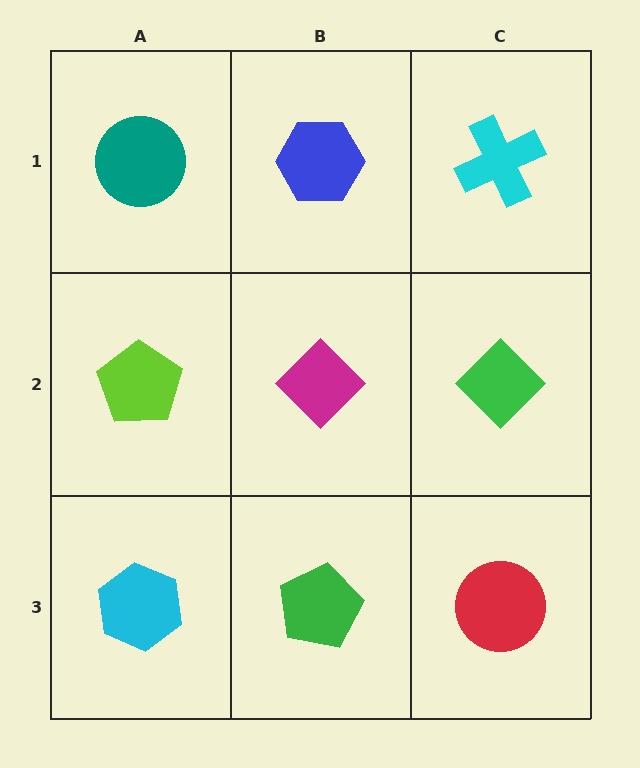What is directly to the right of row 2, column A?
A magenta diamond.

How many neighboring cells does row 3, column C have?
2.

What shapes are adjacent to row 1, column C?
A green diamond (row 2, column C), a blue hexagon (row 1, column B).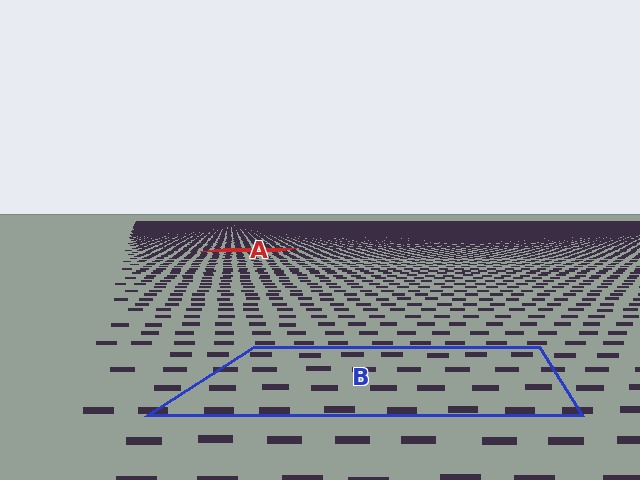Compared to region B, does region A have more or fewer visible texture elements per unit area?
Region A has more texture elements per unit area — they are packed more densely because it is farther away.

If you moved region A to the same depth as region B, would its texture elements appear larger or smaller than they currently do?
They would appear larger. At a closer depth, the same texture elements are projected at a bigger on-screen size.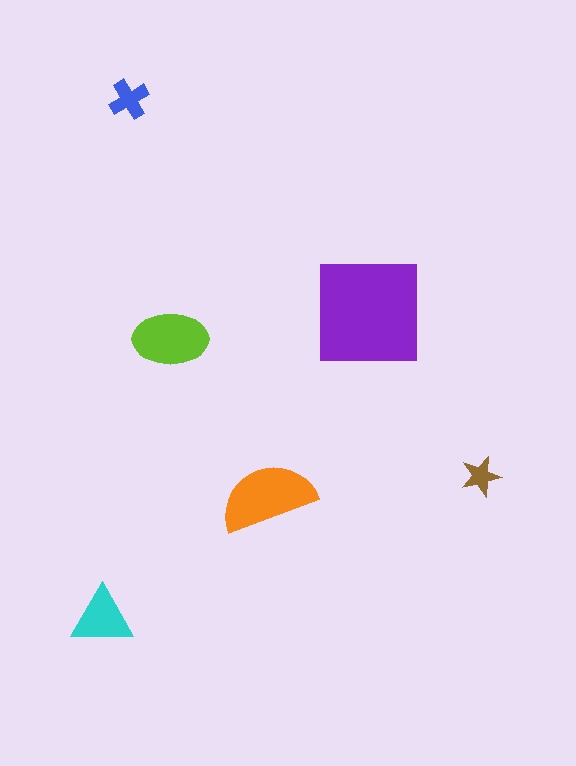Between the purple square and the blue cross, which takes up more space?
The purple square.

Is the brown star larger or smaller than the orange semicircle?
Smaller.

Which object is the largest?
The purple square.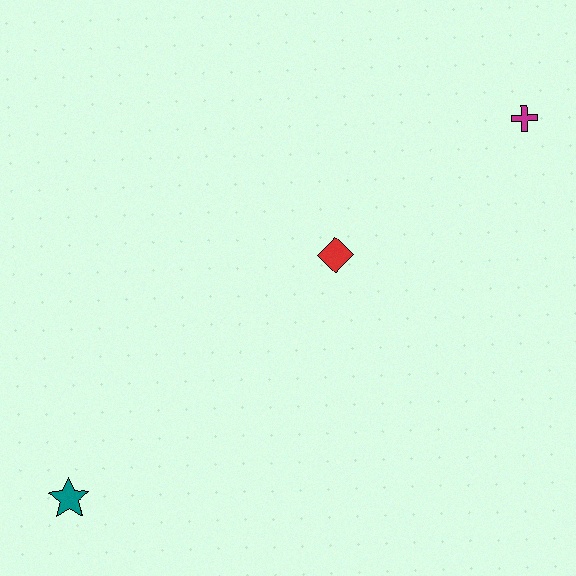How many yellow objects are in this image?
There are no yellow objects.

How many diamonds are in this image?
There is 1 diamond.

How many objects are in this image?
There are 3 objects.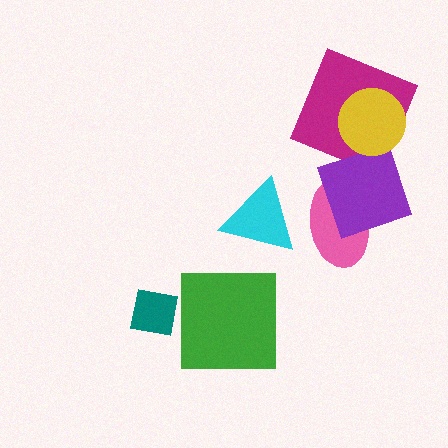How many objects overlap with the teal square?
0 objects overlap with the teal square.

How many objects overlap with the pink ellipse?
2 objects overlap with the pink ellipse.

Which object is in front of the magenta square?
The yellow circle is in front of the magenta square.